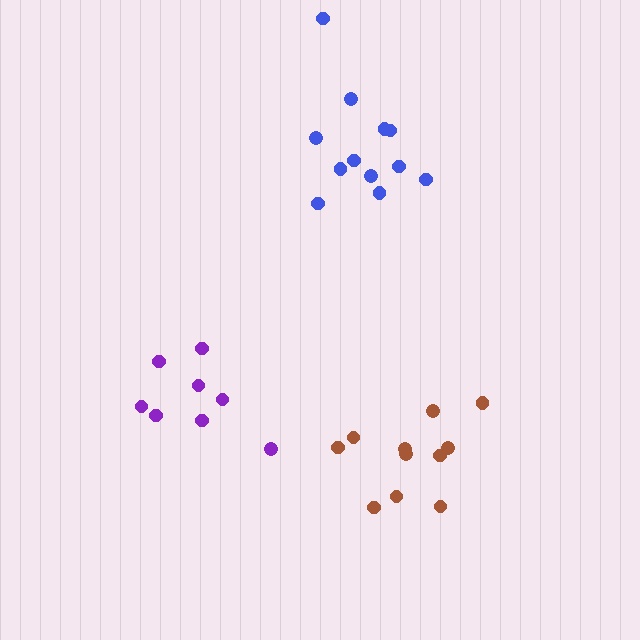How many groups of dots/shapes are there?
There are 3 groups.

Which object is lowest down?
The brown cluster is bottommost.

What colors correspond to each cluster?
The clusters are colored: purple, brown, blue.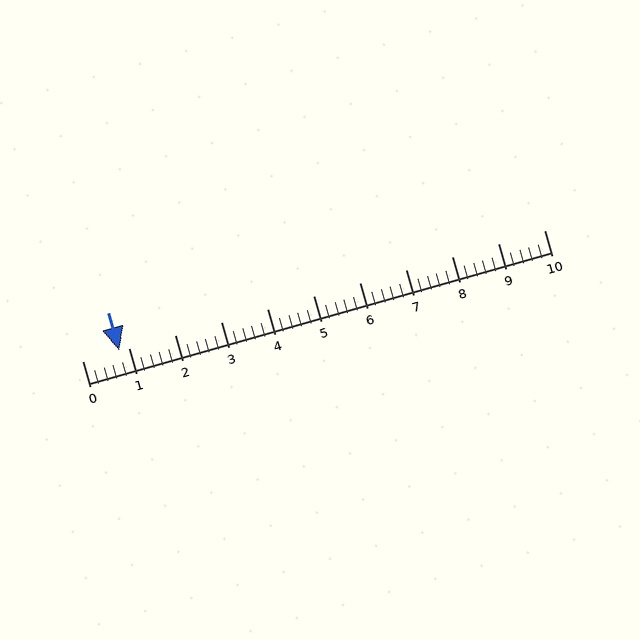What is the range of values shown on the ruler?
The ruler shows values from 0 to 10.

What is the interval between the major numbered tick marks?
The major tick marks are spaced 1 units apart.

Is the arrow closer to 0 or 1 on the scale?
The arrow is closer to 1.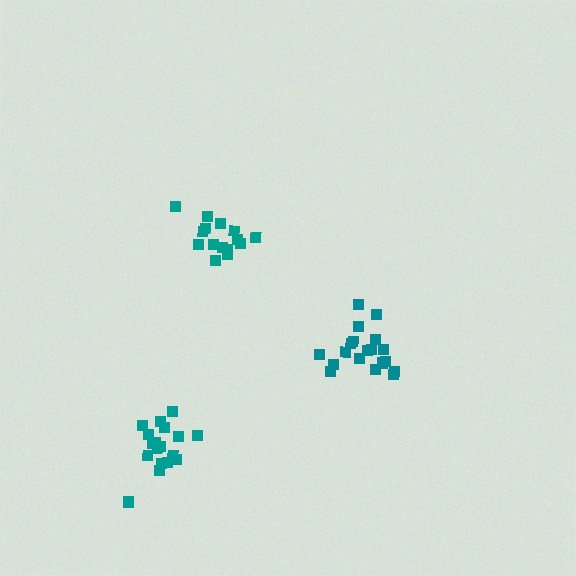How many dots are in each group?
Group 1: 19 dots, Group 2: 15 dots, Group 3: 18 dots (52 total).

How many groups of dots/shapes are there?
There are 3 groups.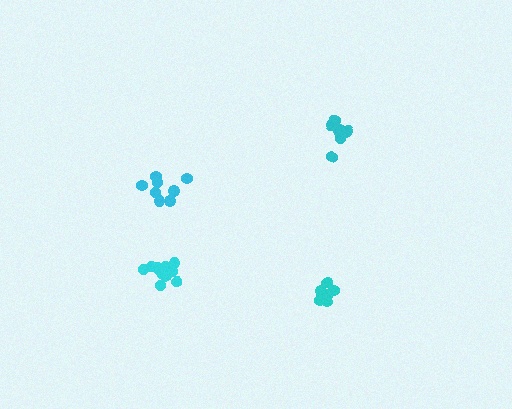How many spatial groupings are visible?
There are 4 spatial groupings.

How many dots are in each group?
Group 1: 8 dots, Group 2: 11 dots, Group 3: 8 dots, Group 4: 8 dots (35 total).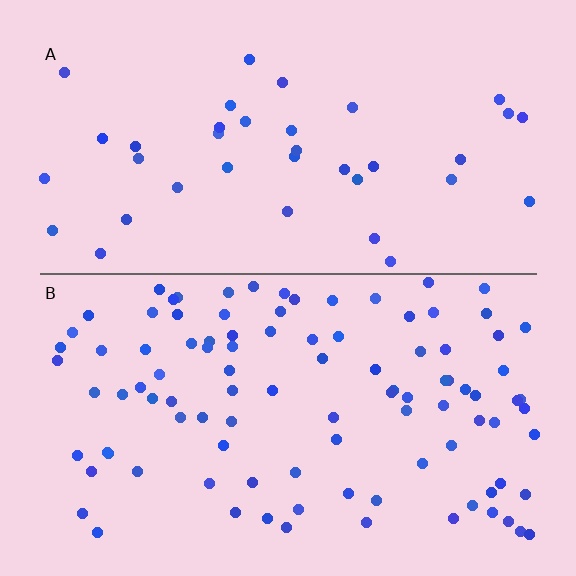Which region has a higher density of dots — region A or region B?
B (the bottom).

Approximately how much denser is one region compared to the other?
Approximately 2.7× — region B over region A.